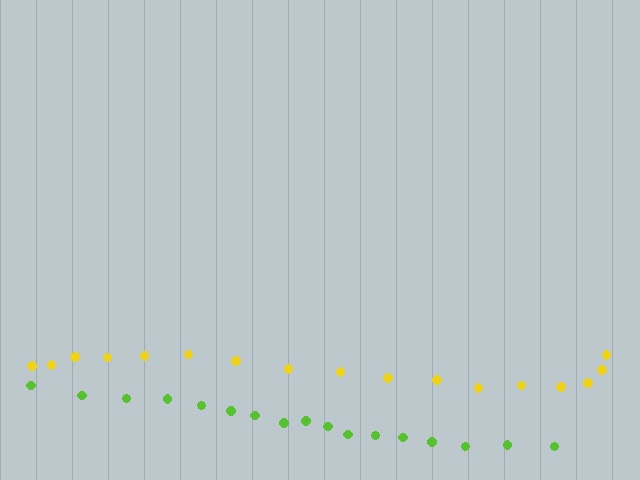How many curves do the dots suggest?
There are 2 distinct paths.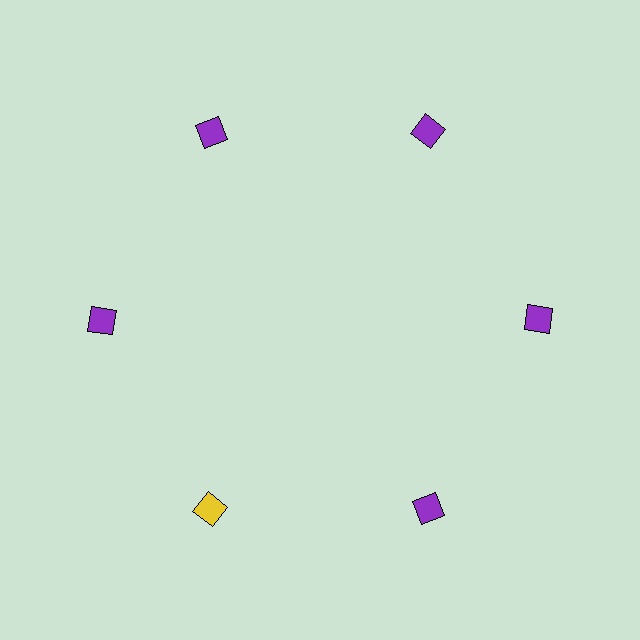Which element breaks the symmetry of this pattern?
The yellow diamond at roughly the 7 o'clock position breaks the symmetry. All other shapes are purple diamonds.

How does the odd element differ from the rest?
It has a different color: yellow instead of purple.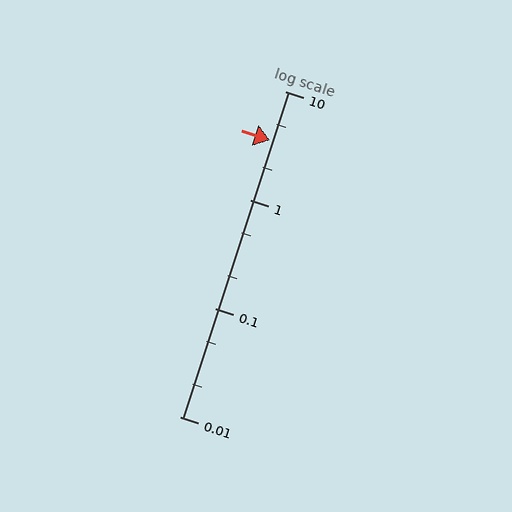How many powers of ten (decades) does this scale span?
The scale spans 3 decades, from 0.01 to 10.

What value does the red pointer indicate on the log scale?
The pointer indicates approximately 3.5.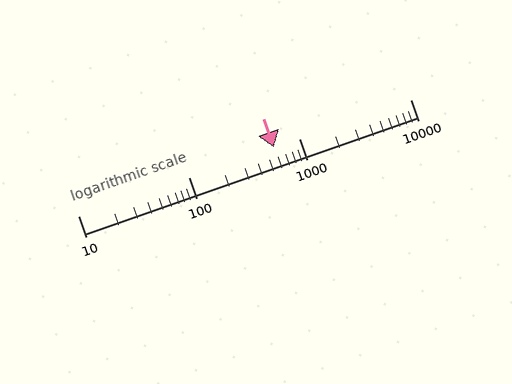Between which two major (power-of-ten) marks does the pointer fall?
The pointer is between 100 and 1000.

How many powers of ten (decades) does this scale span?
The scale spans 3 decades, from 10 to 10000.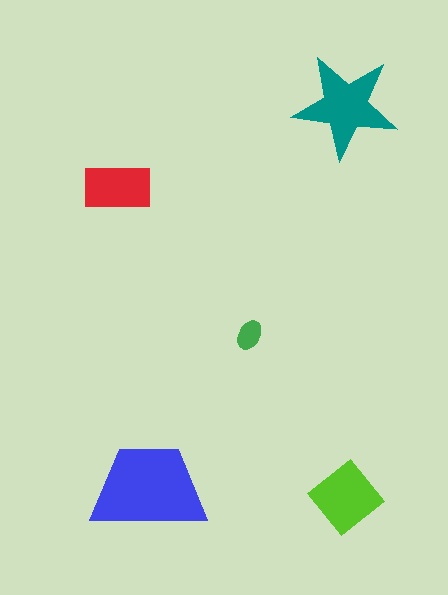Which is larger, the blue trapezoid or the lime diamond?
The blue trapezoid.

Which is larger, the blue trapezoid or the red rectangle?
The blue trapezoid.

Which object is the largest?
The blue trapezoid.